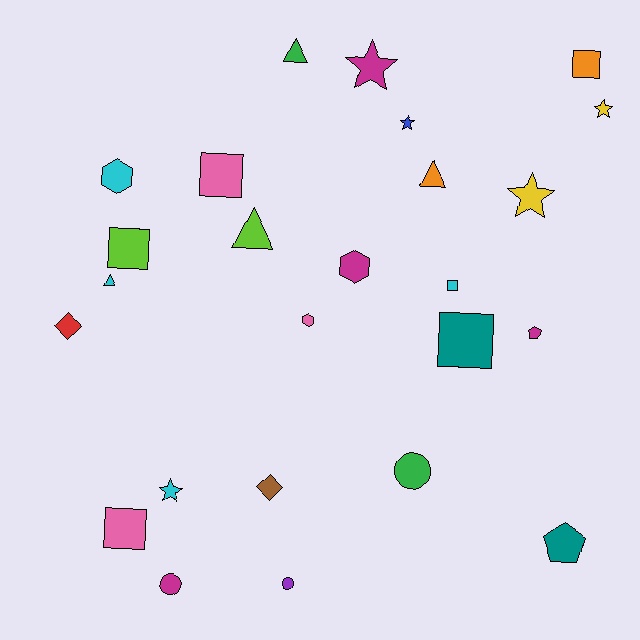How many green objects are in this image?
There are 2 green objects.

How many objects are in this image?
There are 25 objects.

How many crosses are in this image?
There are no crosses.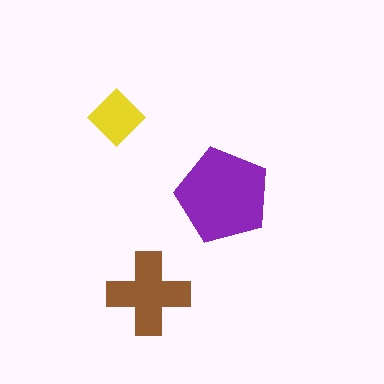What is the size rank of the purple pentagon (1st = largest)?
1st.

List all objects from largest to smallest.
The purple pentagon, the brown cross, the yellow diamond.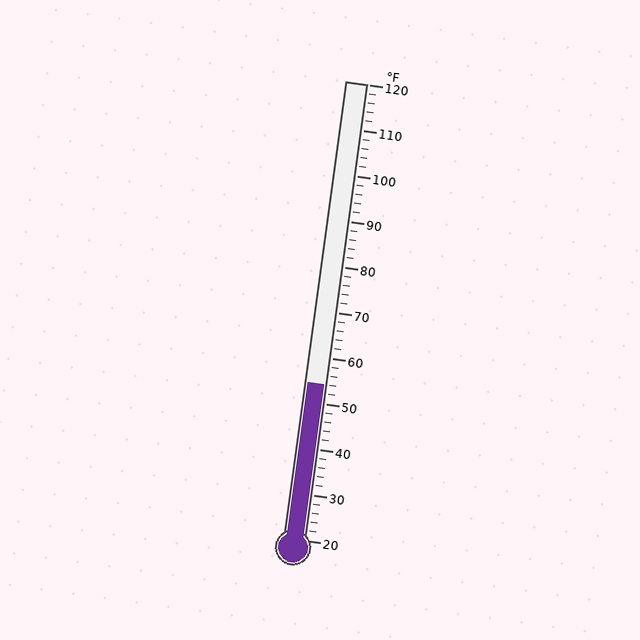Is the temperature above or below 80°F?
The temperature is below 80°F.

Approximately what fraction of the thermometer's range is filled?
The thermometer is filled to approximately 35% of its range.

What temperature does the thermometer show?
The thermometer shows approximately 54°F.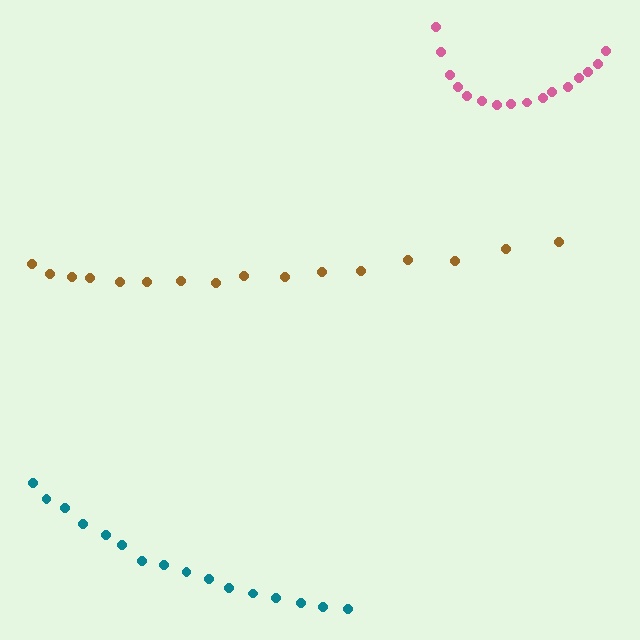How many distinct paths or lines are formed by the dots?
There are 3 distinct paths.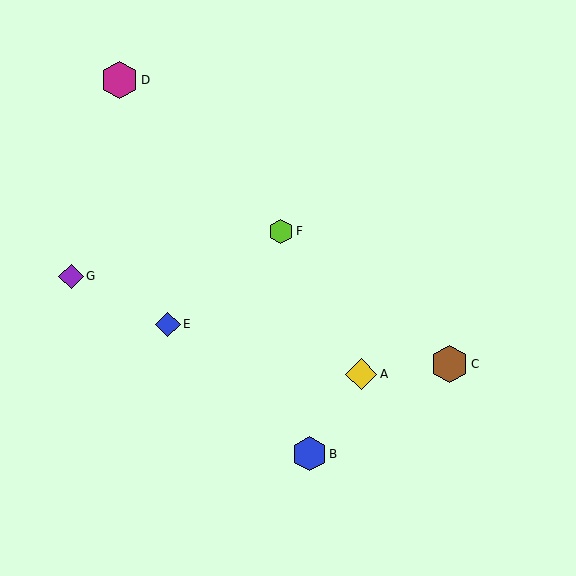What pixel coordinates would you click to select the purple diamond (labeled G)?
Click at (71, 276) to select the purple diamond G.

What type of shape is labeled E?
Shape E is a blue diamond.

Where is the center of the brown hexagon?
The center of the brown hexagon is at (450, 364).